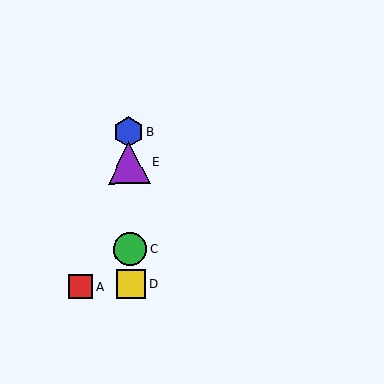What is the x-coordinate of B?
Object B is at x≈128.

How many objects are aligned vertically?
4 objects (B, C, D, E) are aligned vertically.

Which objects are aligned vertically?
Objects B, C, D, E are aligned vertically.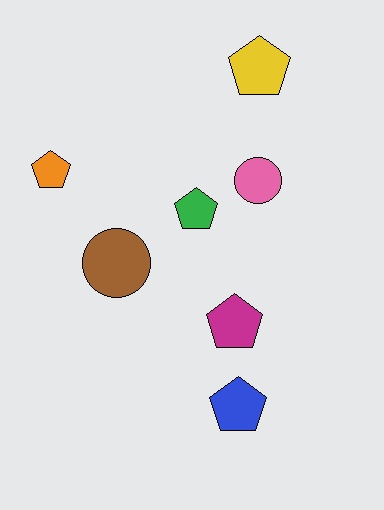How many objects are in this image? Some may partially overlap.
There are 7 objects.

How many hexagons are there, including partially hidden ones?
There are no hexagons.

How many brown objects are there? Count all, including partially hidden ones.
There is 1 brown object.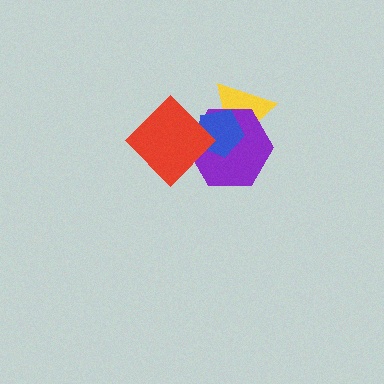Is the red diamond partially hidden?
No, no other shape covers it.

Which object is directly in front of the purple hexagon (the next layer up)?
The blue pentagon is directly in front of the purple hexagon.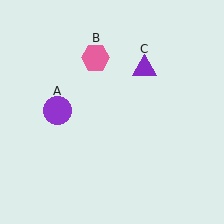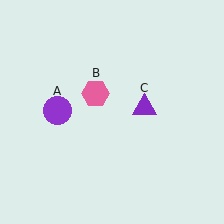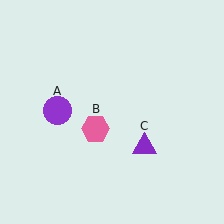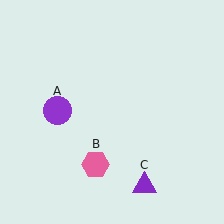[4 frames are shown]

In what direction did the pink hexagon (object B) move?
The pink hexagon (object B) moved down.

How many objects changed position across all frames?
2 objects changed position: pink hexagon (object B), purple triangle (object C).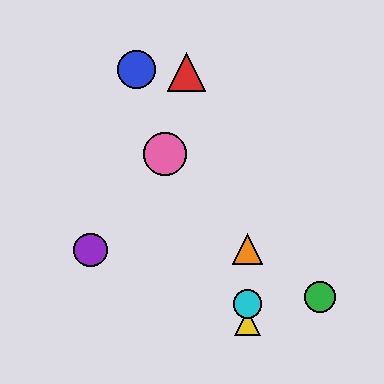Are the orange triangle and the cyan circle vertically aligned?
Yes, both are at x≈247.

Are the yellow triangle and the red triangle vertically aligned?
No, the yellow triangle is at x≈247 and the red triangle is at x≈186.